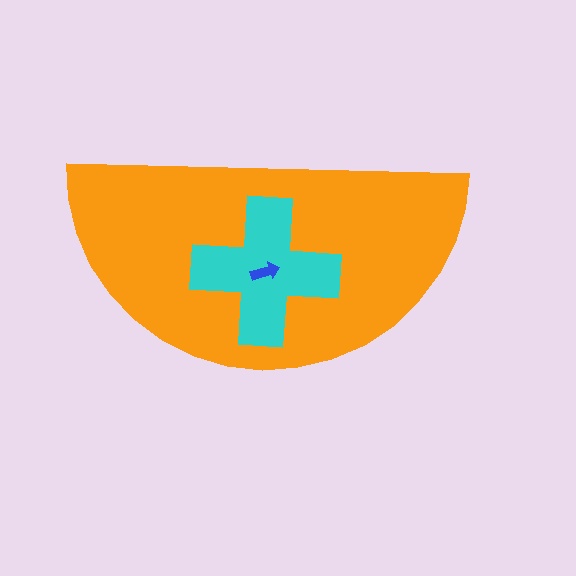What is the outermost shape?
The orange semicircle.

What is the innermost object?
The blue arrow.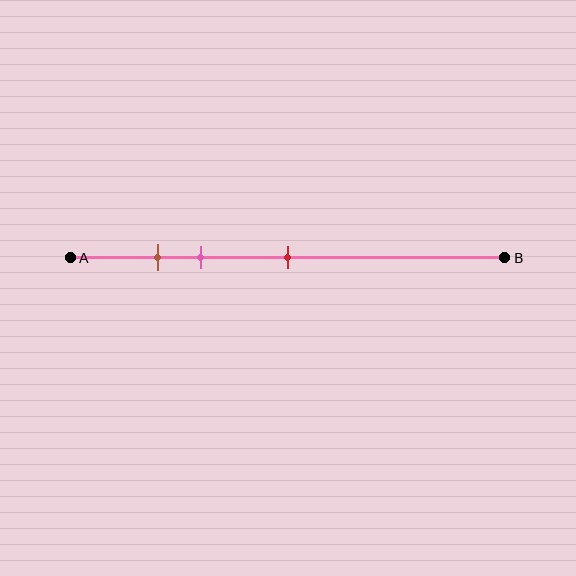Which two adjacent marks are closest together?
The brown and pink marks are the closest adjacent pair.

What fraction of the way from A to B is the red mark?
The red mark is approximately 50% (0.5) of the way from A to B.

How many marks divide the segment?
There are 3 marks dividing the segment.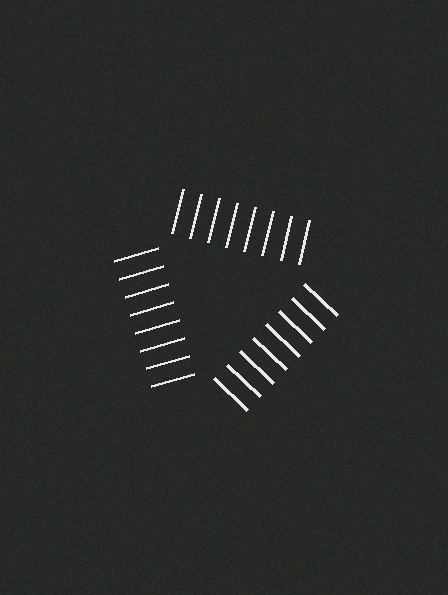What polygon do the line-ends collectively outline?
An illusory triangle — the line segments terminate on its edges but no continuous stroke is drawn.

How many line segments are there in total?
24 — 8 along each of the 3 edges.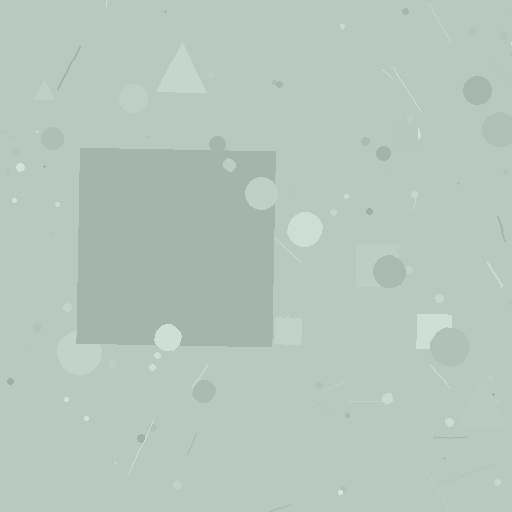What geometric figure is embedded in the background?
A square is embedded in the background.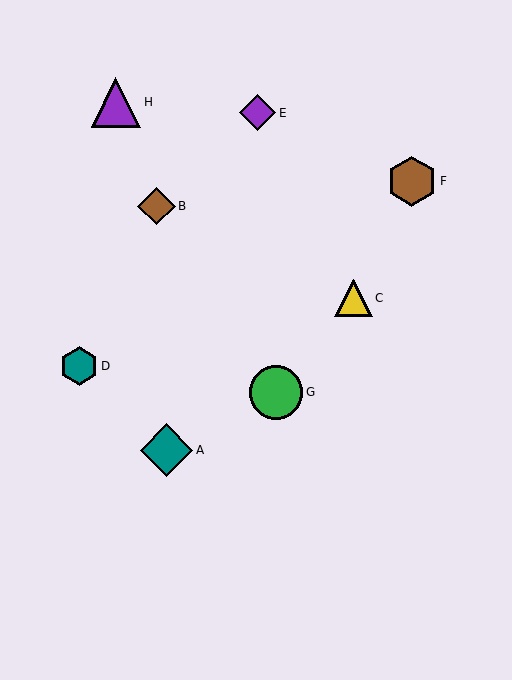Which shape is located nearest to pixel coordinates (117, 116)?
The purple triangle (labeled H) at (116, 102) is nearest to that location.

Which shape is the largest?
The green circle (labeled G) is the largest.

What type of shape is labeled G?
Shape G is a green circle.